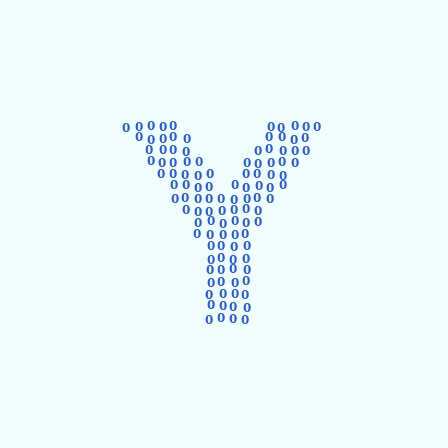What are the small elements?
The small elements are digit 0's.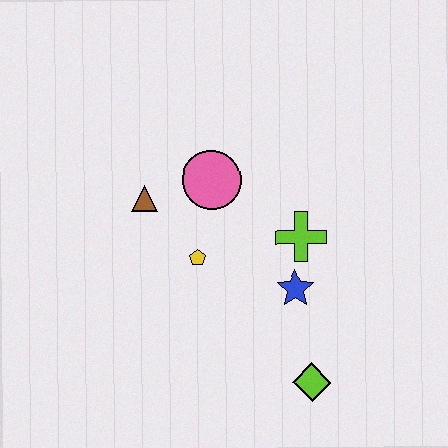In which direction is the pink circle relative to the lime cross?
The pink circle is to the left of the lime cross.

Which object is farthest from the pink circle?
The lime diamond is farthest from the pink circle.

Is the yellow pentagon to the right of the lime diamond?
No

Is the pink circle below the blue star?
No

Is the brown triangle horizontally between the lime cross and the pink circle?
No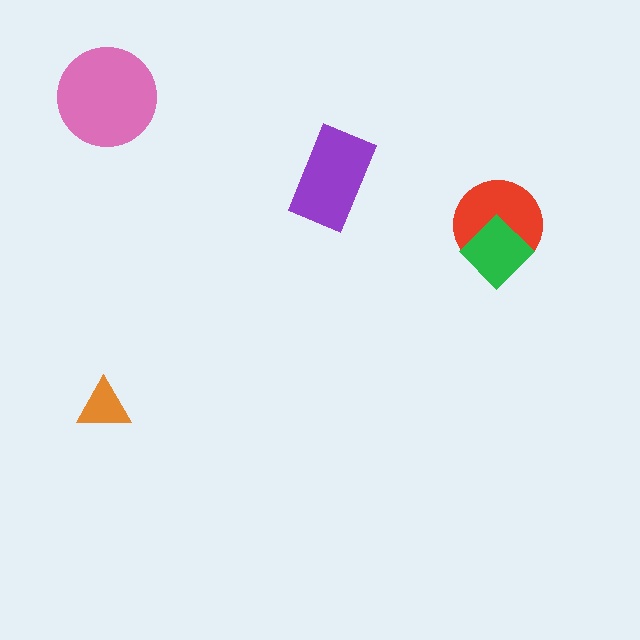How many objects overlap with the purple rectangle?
0 objects overlap with the purple rectangle.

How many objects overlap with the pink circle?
0 objects overlap with the pink circle.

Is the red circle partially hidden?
Yes, it is partially covered by another shape.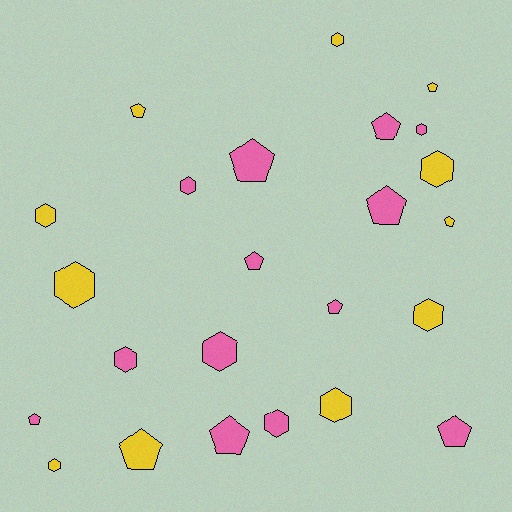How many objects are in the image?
There are 24 objects.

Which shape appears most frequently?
Pentagon, with 12 objects.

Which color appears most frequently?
Pink, with 13 objects.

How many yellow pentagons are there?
There are 4 yellow pentagons.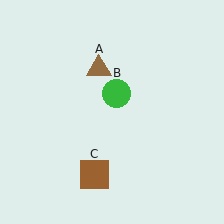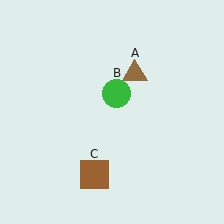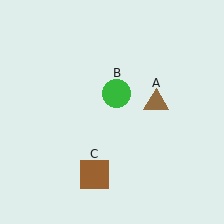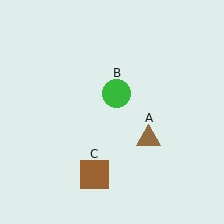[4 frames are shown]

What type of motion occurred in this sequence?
The brown triangle (object A) rotated clockwise around the center of the scene.